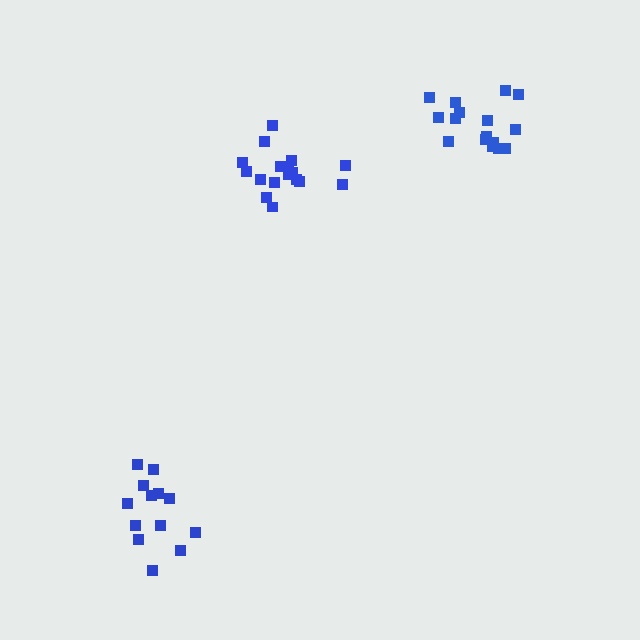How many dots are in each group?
Group 1: 13 dots, Group 2: 16 dots, Group 3: 17 dots (46 total).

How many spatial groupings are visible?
There are 3 spatial groupings.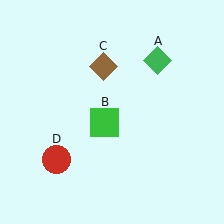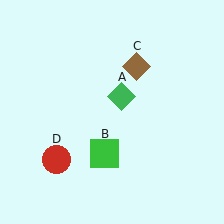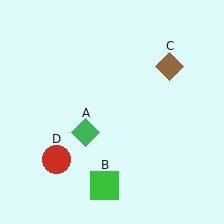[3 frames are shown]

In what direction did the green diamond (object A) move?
The green diamond (object A) moved down and to the left.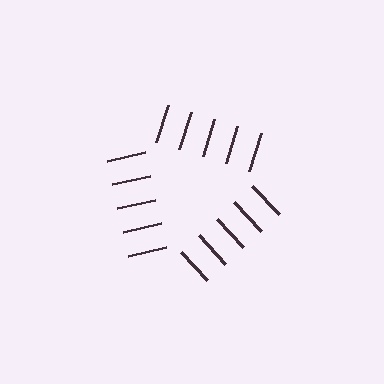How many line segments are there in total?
15 — 5 along each of the 3 edges.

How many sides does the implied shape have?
3 sides — the line-ends trace a triangle.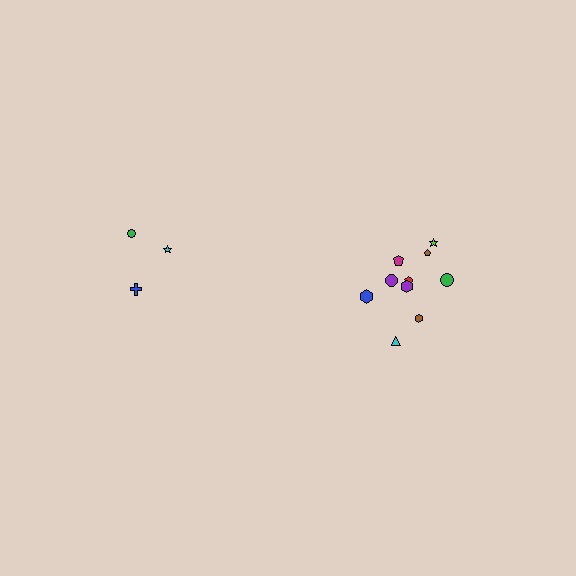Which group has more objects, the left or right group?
The right group.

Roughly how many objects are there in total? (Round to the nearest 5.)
Roughly 15 objects in total.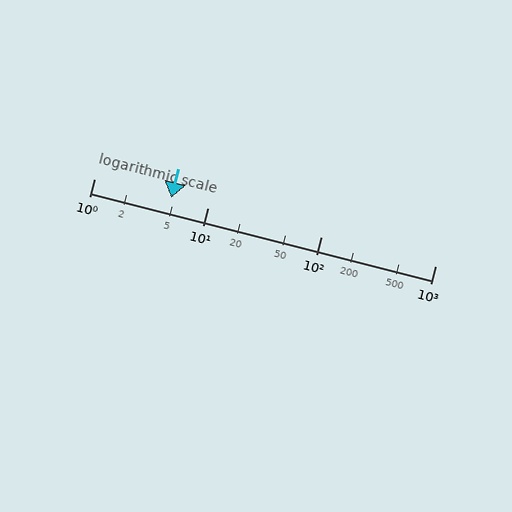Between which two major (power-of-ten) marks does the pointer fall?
The pointer is between 1 and 10.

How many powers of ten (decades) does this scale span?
The scale spans 3 decades, from 1 to 1000.